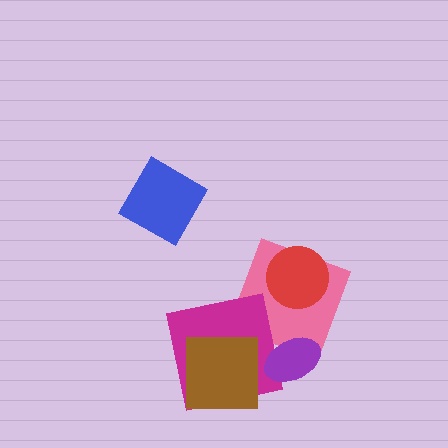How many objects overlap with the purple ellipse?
2 objects overlap with the purple ellipse.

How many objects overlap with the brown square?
1 object overlaps with the brown square.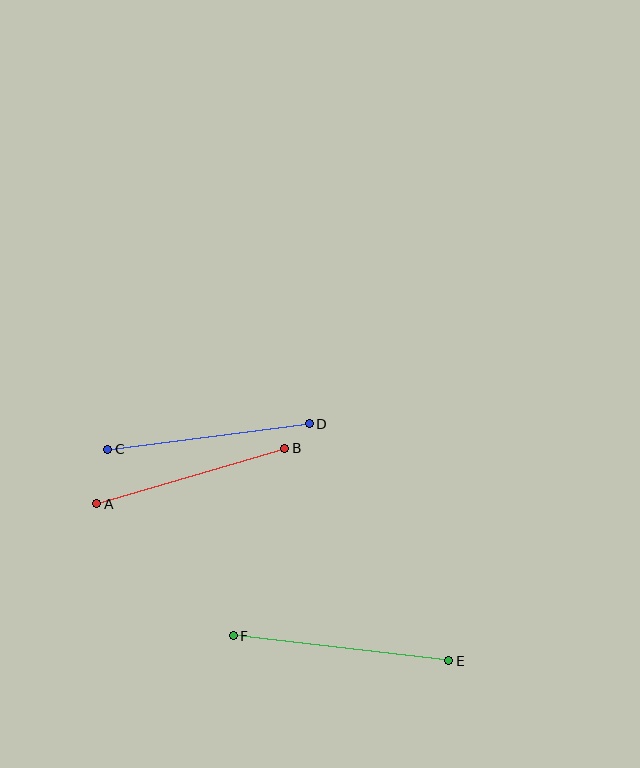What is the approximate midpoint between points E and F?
The midpoint is at approximately (341, 648) pixels.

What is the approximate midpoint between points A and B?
The midpoint is at approximately (191, 476) pixels.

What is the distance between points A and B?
The distance is approximately 196 pixels.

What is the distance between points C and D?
The distance is approximately 203 pixels.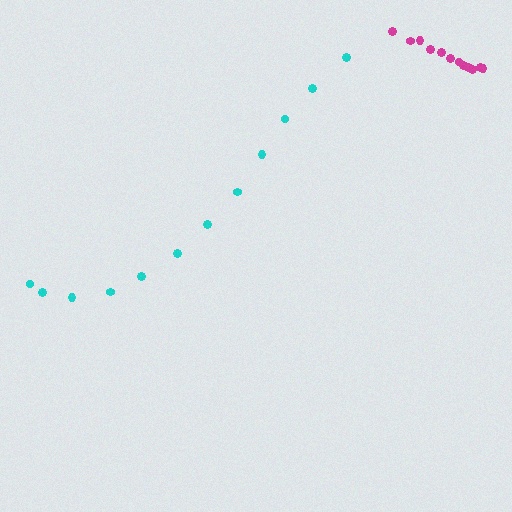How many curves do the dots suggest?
There are 2 distinct paths.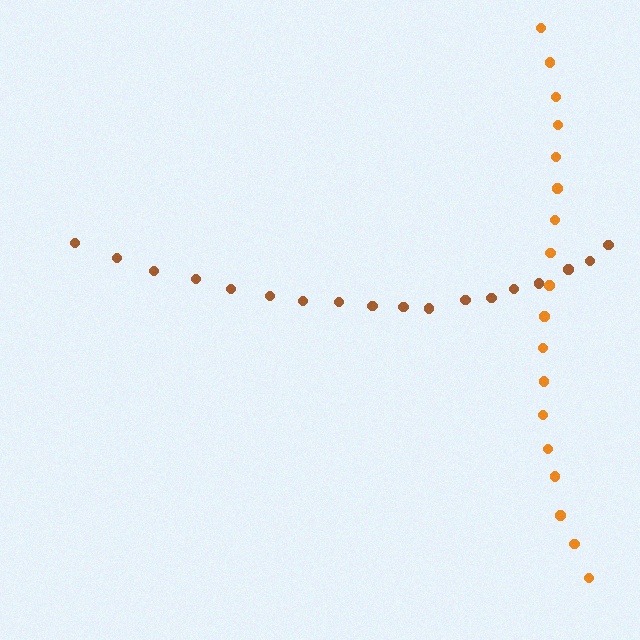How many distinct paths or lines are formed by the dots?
There are 2 distinct paths.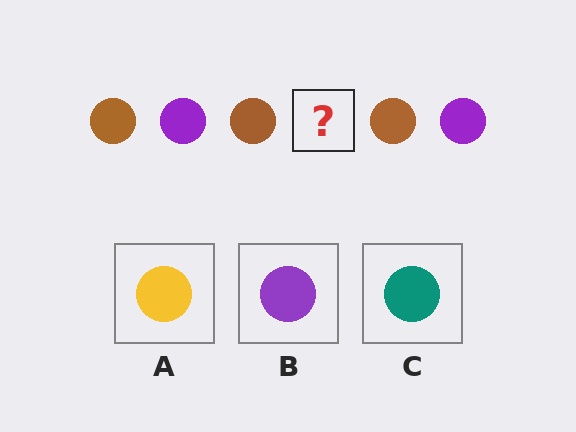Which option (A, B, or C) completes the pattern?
B.